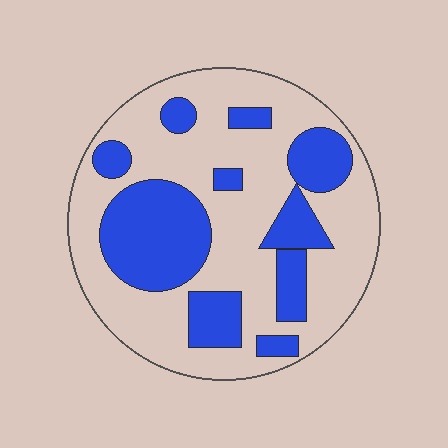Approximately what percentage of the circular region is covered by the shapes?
Approximately 35%.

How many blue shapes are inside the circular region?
10.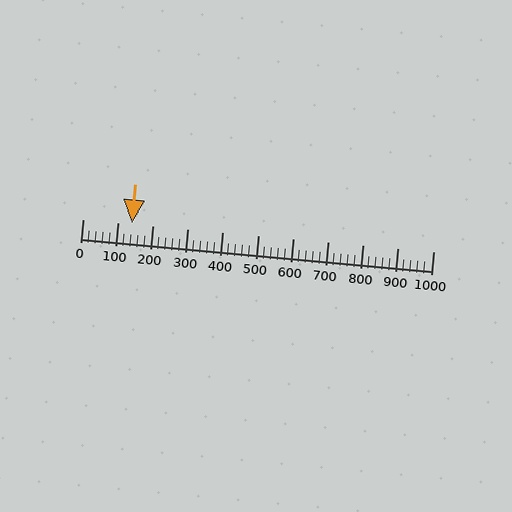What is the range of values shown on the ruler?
The ruler shows values from 0 to 1000.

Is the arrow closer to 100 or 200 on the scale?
The arrow is closer to 100.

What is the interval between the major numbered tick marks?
The major tick marks are spaced 100 units apart.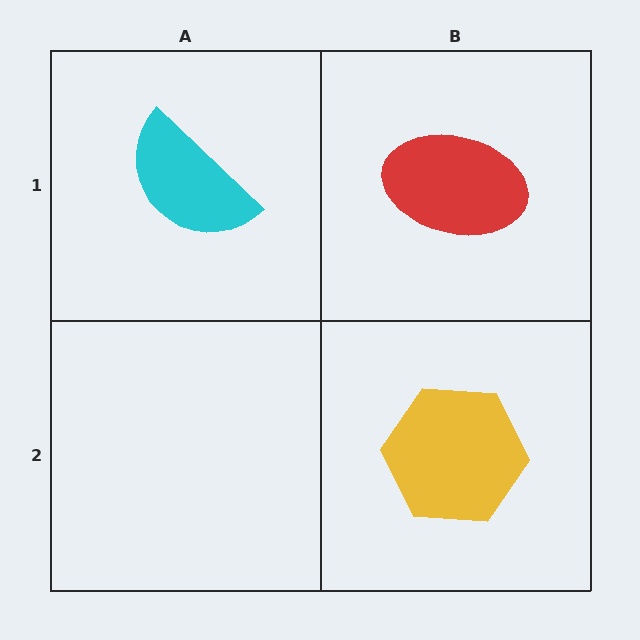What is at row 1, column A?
A cyan semicircle.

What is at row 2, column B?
A yellow hexagon.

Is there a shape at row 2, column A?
No, that cell is empty.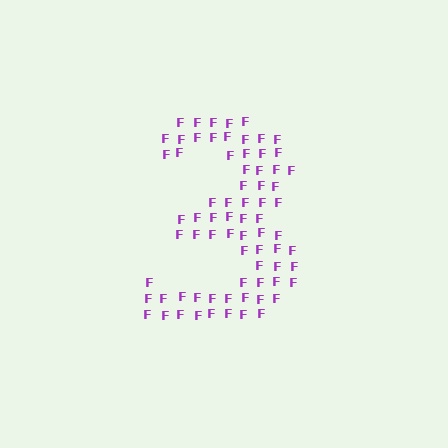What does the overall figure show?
The overall figure shows the digit 3.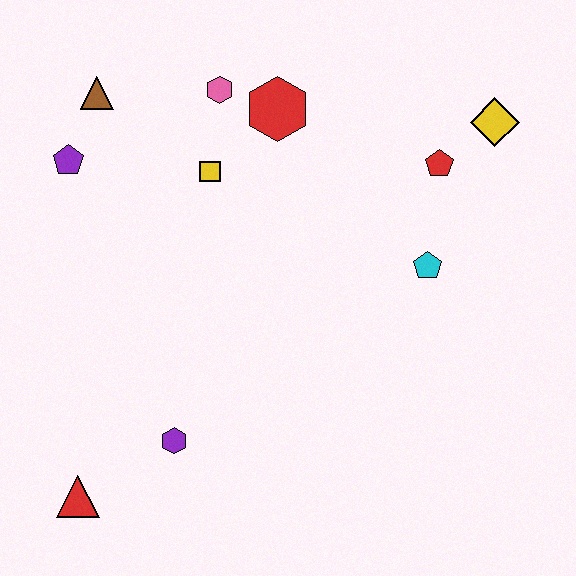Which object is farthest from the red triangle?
The yellow diamond is farthest from the red triangle.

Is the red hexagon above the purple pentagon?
Yes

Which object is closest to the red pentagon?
The yellow diamond is closest to the red pentagon.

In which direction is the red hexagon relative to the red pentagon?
The red hexagon is to the left of the red pentagon.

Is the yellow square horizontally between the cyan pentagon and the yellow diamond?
No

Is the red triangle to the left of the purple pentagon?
No